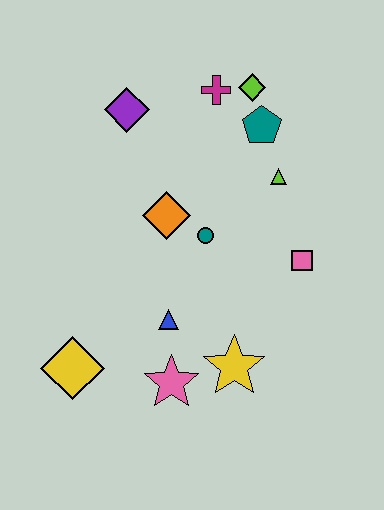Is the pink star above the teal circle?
No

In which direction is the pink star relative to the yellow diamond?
The pink star is to the right of the yellow diamond.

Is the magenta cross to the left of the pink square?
Yes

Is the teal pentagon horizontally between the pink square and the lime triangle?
No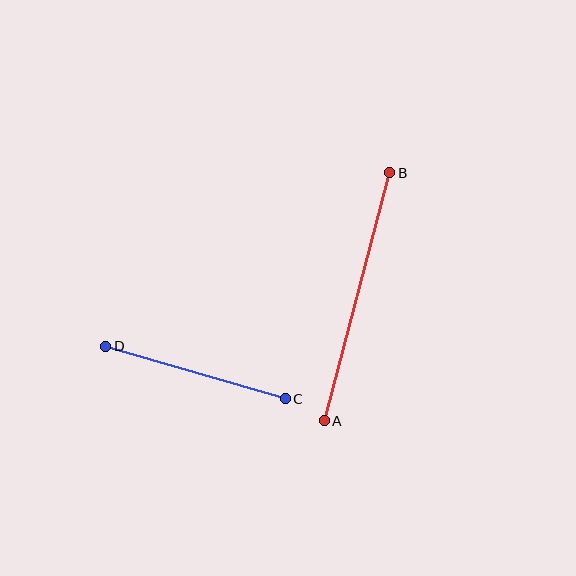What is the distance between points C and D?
The distance is approximately 187 pixels.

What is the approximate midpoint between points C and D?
The midpoint is at approximately (195, 373) pixels.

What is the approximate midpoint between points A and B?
The midpoint is at approximately (357, 297) pixels.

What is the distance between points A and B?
The distance is approximately 256 pixels.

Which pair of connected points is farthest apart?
Points A and B are farthest apart.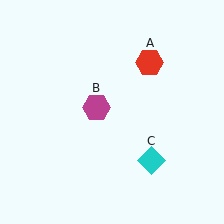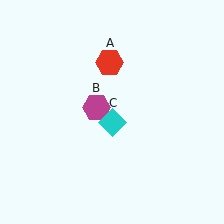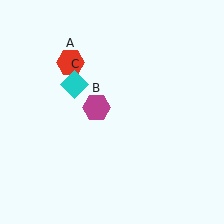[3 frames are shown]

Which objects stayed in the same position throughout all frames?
Magenta hexagon (object B) remained stationary.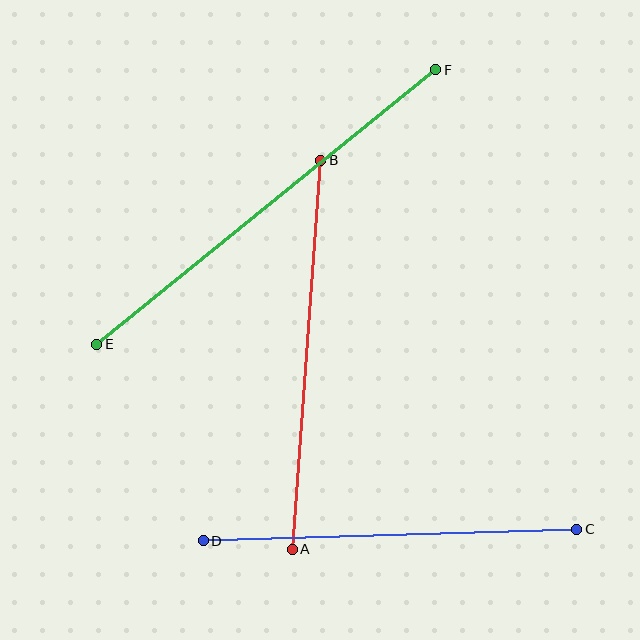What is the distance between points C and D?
The distance is approximately 373 pixels.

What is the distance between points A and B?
The distance is approximately 390 pixels.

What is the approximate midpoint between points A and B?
The midpoint is at approximately (307, 355) pixels.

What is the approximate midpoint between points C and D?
The midpoint is at approximately (390, 535) pixels.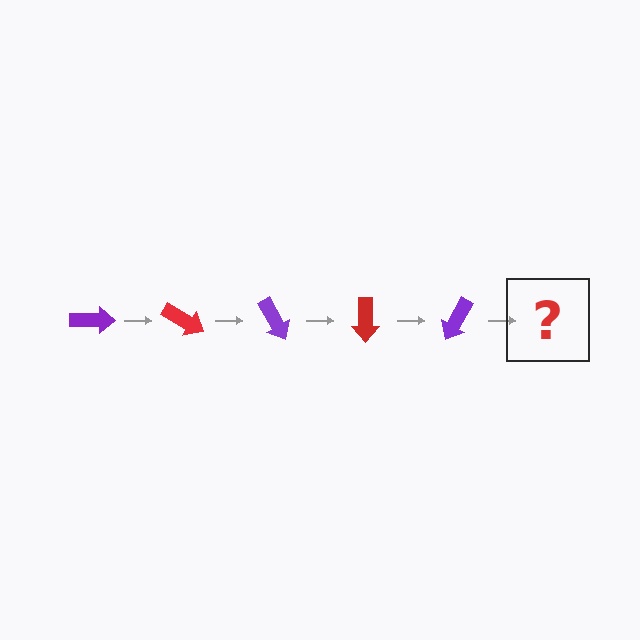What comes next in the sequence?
The next element should be a red arrow, rotated 150 degrees from the start.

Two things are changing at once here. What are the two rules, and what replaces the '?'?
The two rules are that it rotates 30 degrees each step and the color cycles through purple and red. The '?' should be a red arrow, rotated 150 degrees from the start.